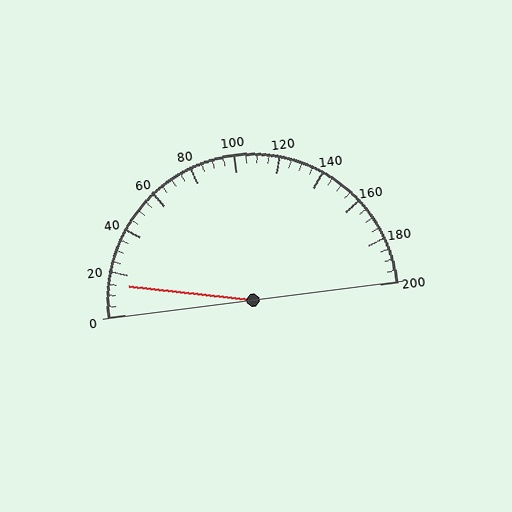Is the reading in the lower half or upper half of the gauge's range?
The reading is in the lower half of the range (0 to 200).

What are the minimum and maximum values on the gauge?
The gauge ranges from 0 to 200.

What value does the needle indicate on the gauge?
The needle indicates approximately 15.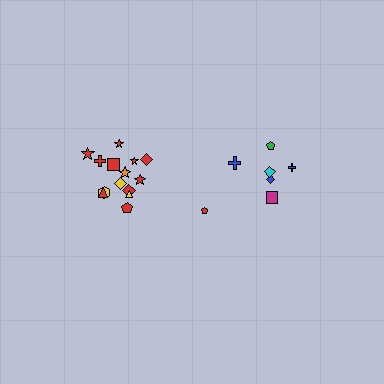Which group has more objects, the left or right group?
The left group.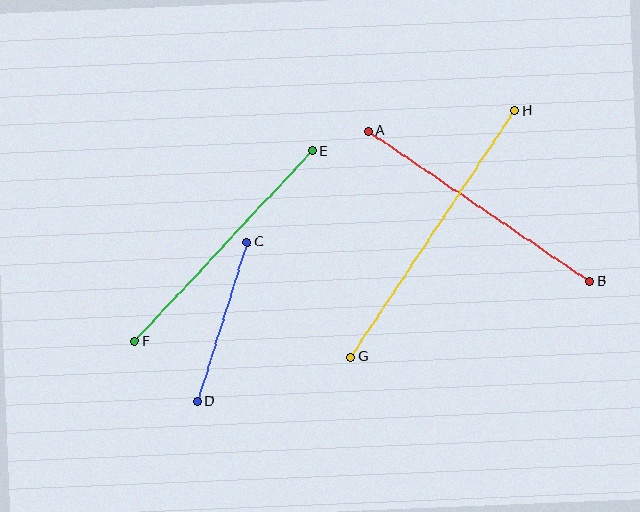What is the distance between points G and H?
The distance is approximately 296 pixels.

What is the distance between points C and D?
The distance is approximately 167 pixels.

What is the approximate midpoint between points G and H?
The midpoint is at approximately (433, 234) pixels.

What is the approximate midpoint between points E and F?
The midpoint is at approximately (223, 246) pixels.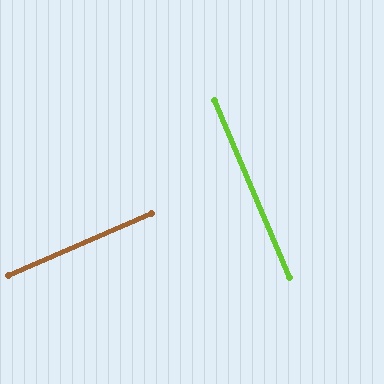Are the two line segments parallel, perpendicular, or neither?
Perpendicular — they meet at approximately 89°.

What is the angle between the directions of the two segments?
Approximately 89 degrees.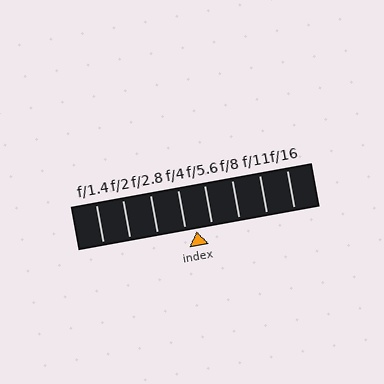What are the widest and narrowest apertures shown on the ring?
The widest aperture shown is f/1.4 and the narrowest is f/16.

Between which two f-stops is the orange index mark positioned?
The index mark is between f/4 and f/5.6.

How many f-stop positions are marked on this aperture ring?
There are 8 f-stop positions marked.